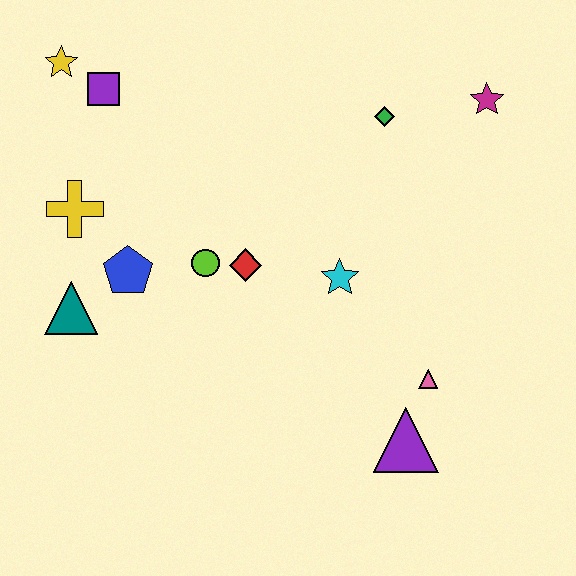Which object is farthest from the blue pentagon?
The magenta star is farthest from the blue pentagon.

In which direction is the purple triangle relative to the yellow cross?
The purple triangle is to the right of the yellow cross.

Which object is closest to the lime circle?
The red diamond is closest to the lime circle.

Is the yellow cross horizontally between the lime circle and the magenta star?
No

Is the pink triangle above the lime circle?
No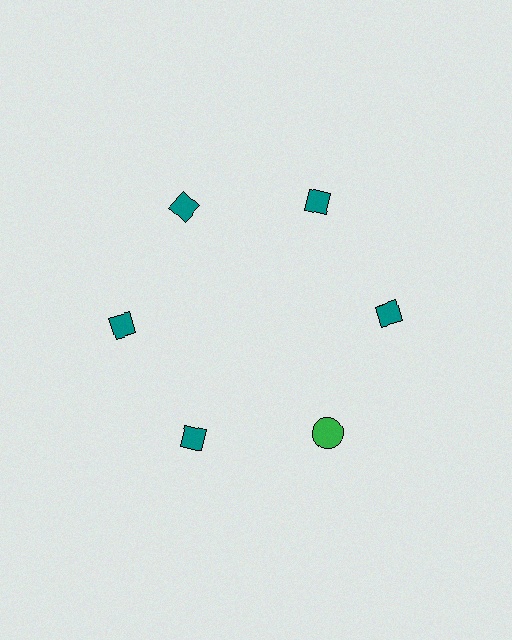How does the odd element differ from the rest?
It differs in both color (green instead of teal) and shape (circle instead of diamond).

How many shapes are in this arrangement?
There are 6 shapes arranged in a ring pattern.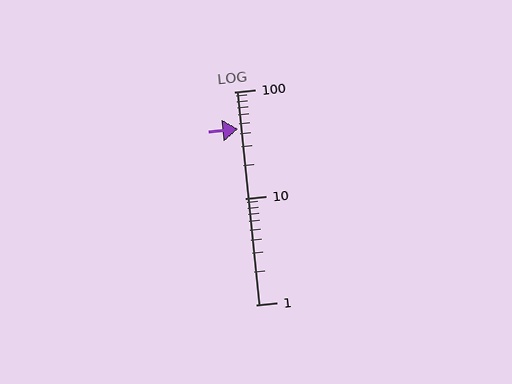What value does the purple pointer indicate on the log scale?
The pointer indicates approximately 45.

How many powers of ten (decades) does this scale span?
The scale spans 2 decades, from 1 to 100.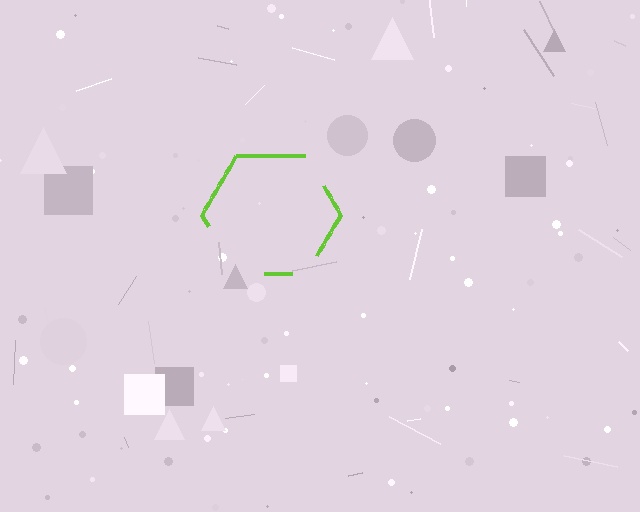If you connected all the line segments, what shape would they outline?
They would outline a hexagon.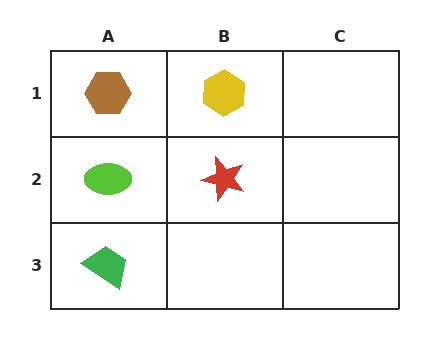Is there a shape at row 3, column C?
No, that cell is empty.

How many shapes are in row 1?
2 shapes.